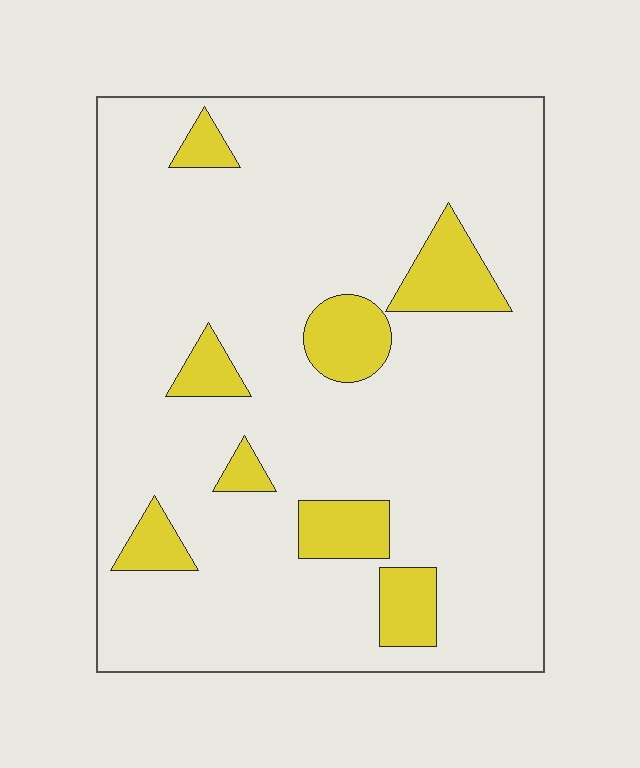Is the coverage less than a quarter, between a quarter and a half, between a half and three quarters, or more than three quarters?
Less than a quarter.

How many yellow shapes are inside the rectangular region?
8.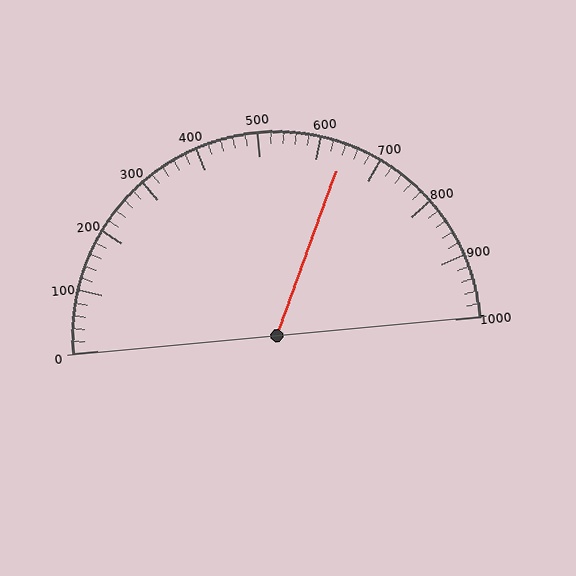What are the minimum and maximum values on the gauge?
The gauge ranges from 0 to 1000.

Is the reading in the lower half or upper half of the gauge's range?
The reading is in the upper half of the range (0 to 1000).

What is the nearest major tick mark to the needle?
The nearest major tick mark is 600.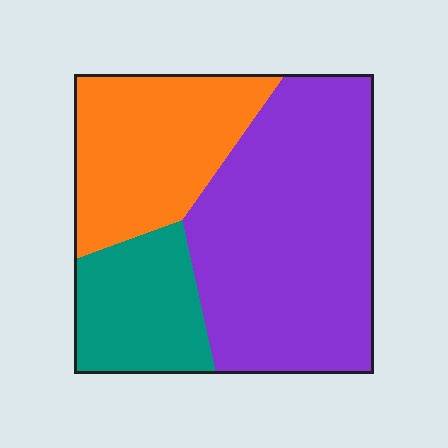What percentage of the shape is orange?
Orange covers 28% of the shape.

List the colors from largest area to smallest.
From largest to smallest: purple, orange, teal.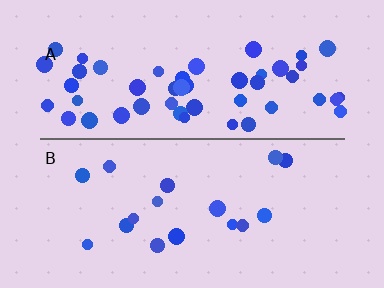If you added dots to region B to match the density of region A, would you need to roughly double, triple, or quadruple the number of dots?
Approximately triple.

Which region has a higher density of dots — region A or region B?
A (the top).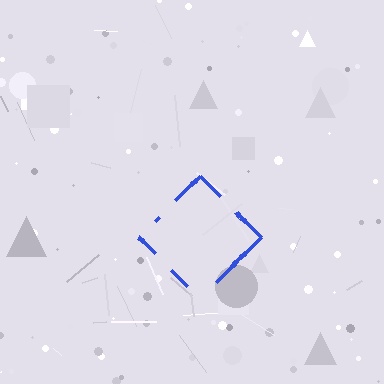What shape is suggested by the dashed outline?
The dashed outline suggests a diamond.